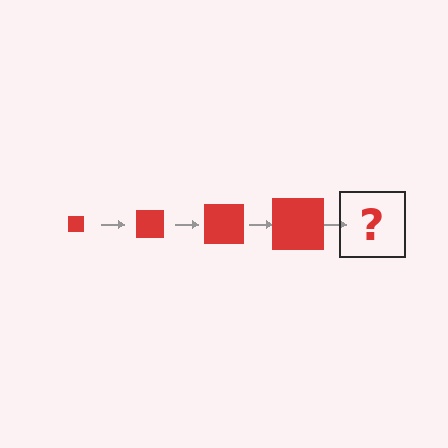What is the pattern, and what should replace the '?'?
The pattern is that the square gets progressively larger each step. The '?' should be a red square, larger than the previous one.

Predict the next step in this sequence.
The next step is a red square, larger than the previous one.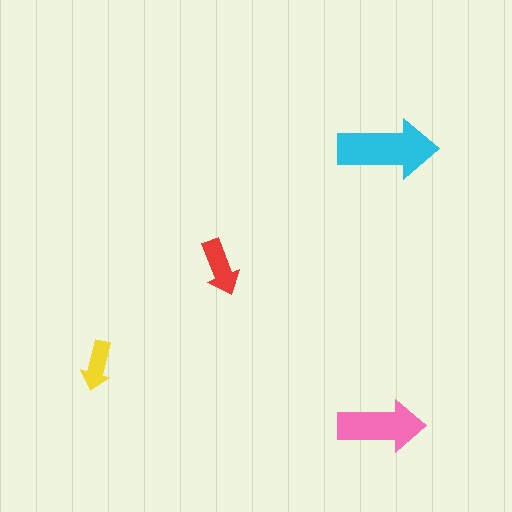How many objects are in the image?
There are 4 objects in the image.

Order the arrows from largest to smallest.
the cyan one, the pink one, the red one, the yellow one.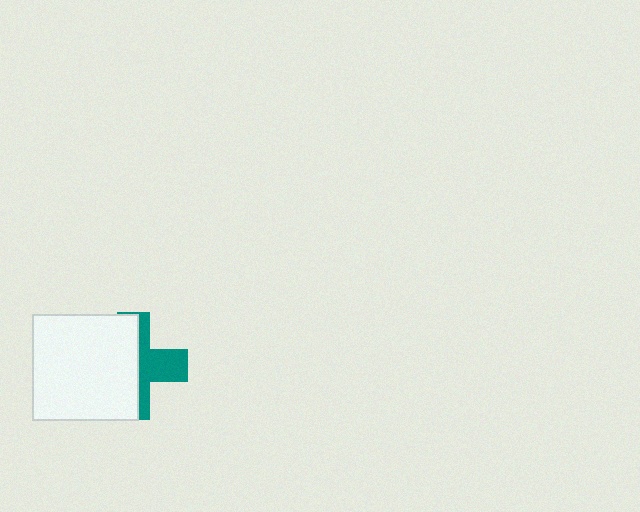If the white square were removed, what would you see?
You would see the complete teal cross.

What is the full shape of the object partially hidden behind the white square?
The partially hidden object is a teal cross.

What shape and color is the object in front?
The object in front is a white square.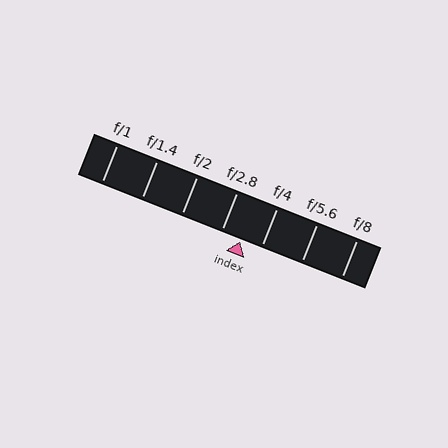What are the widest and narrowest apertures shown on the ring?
The widest aperture shown is f/1 and the narrowest is f/8.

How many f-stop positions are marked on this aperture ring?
There are 7 f-stop positions marked.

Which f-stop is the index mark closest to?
The index mark is closest to f/4.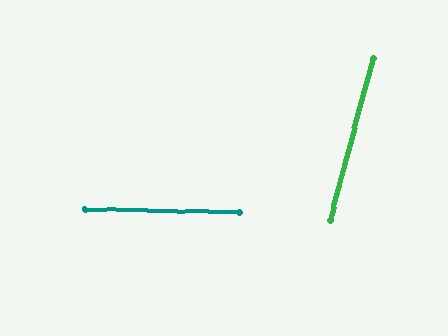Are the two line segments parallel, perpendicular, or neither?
Neither parallel nor perpendicular — they differ by about 76°.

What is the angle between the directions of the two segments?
Approximately 76 degrees.